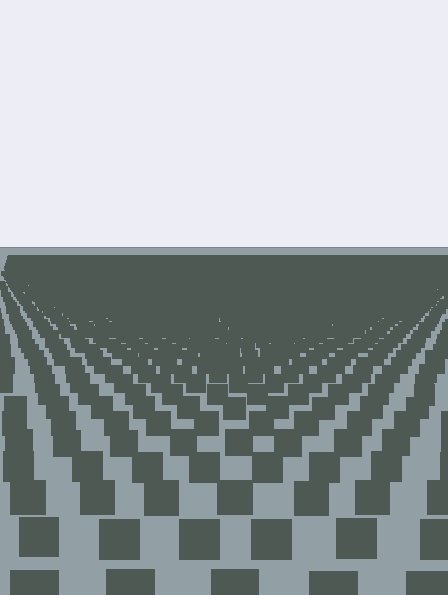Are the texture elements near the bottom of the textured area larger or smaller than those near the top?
Larger. Near the bottom, elements are closer to the viewer and appear at a bigger on-screen size.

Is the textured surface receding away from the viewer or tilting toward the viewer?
The surface is receding away from the viewer. Texture elements get smaller and denser toward the top.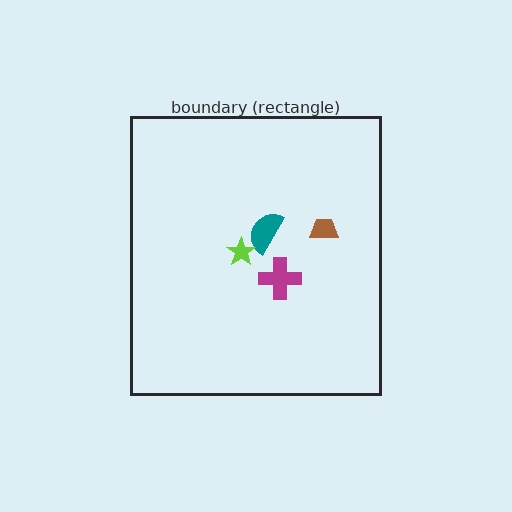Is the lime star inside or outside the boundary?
Inside.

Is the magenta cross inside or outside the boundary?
Inside.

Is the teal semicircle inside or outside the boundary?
Inside.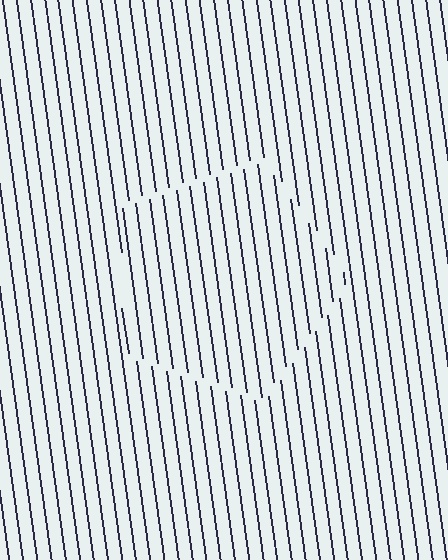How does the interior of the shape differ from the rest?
The interior of the shape contains the same grating, shifted by half a period — the contour is defined by the phase discontinuity where line-ends from the inner and outer gratings abut.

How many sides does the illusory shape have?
5 sides — the line-ends trace a pentagon.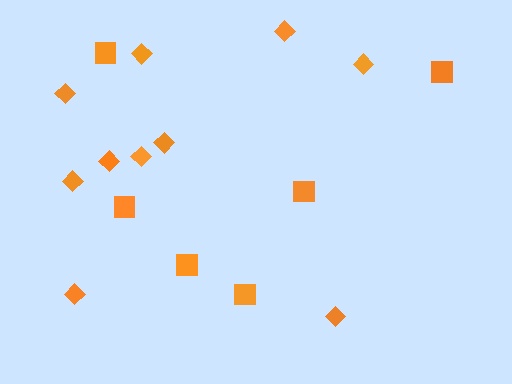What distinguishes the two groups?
There are 2 groups: one group of diamonds (10) and one group of squares (6).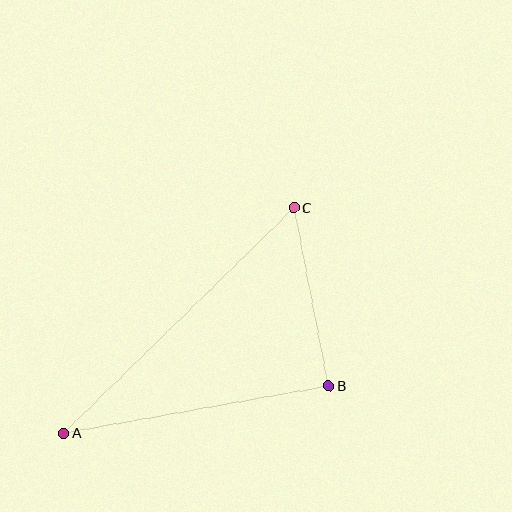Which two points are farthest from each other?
Points A and C are farthest from each other.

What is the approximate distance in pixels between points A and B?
The distance between A and B is approximately 269 pixels.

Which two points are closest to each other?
Points B and C are closest to each other.